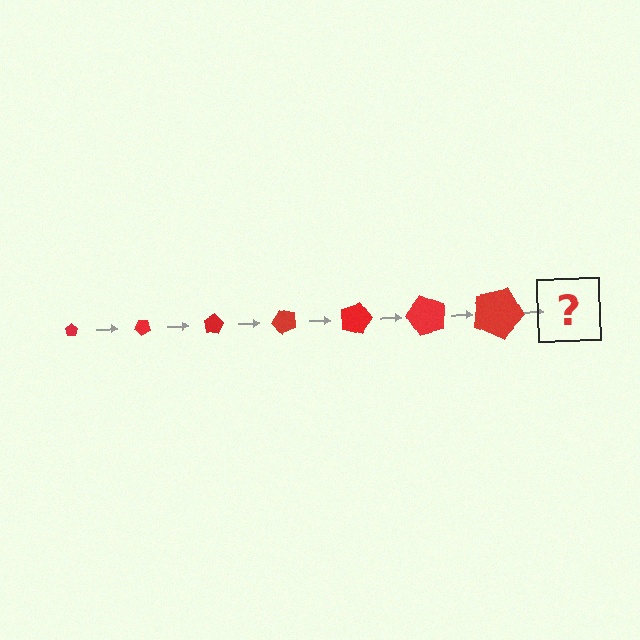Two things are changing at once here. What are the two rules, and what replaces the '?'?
The two rules are that the pentagon grows larger each step and it rotates 40 degrees each step. The '?' should be a pentagon, larger than the previous one and rotated 280 degrees from the start.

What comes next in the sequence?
The next element should be a pentagon, larger than the previous one and rotated 280 degrees from the start.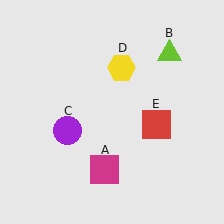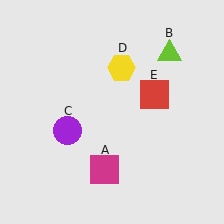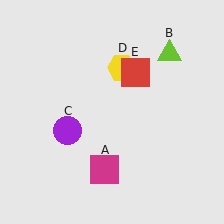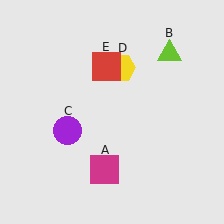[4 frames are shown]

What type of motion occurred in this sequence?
The red square (object E) rotated counterclockwise around the center of the scene.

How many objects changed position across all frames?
1 object changed position: red square (object E).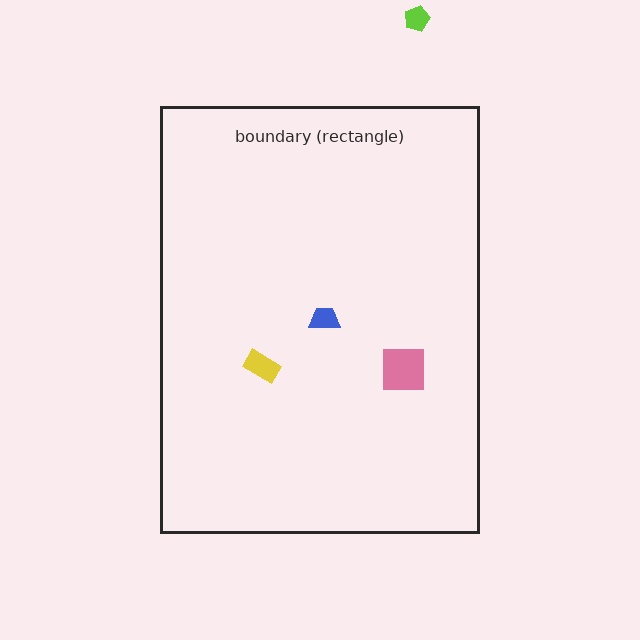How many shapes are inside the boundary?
3 inside, 1 outside.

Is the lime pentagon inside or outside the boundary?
Outside.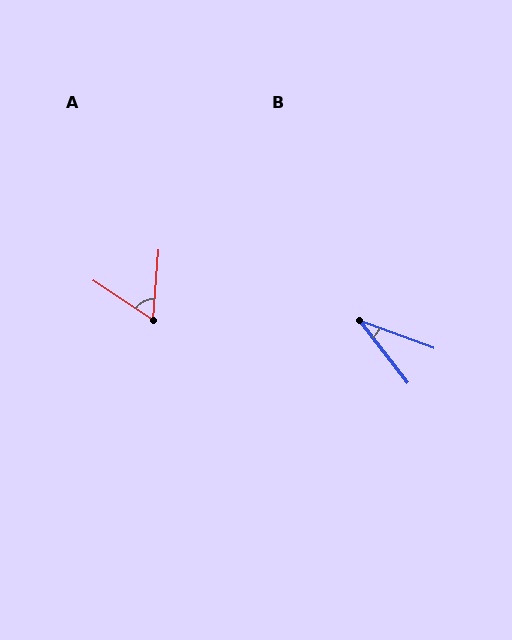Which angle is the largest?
A, at approximately 61 degrees.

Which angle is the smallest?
B, at approximately 32 degrees.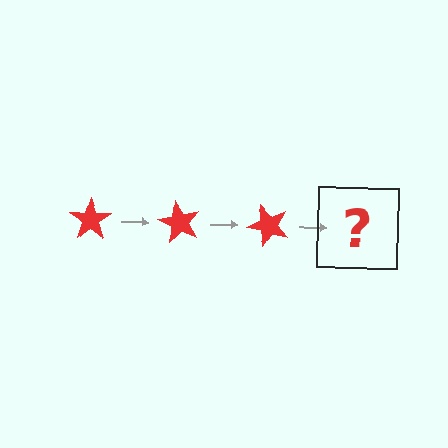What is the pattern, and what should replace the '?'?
The pattern is that the star rotates 60 degrees each step. The '?' should be a red star rotated 180 degrees.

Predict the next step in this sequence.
The next step is a red star rotated 180 degrees.